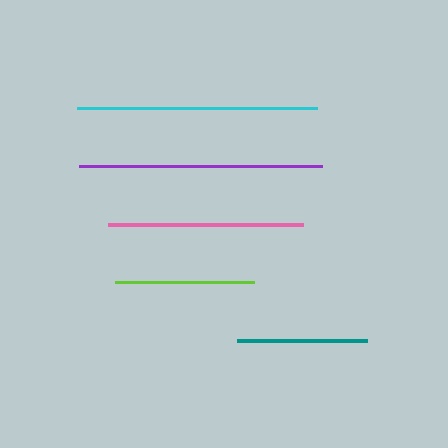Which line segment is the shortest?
The teal line is the shortest at approximately 130 pixels.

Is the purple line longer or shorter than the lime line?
The purple line is longer than the lime line.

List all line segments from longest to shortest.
From longest to shortest: purple, cyan, pink, lime, teal.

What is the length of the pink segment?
The pink segment is approximately 195 pixels long.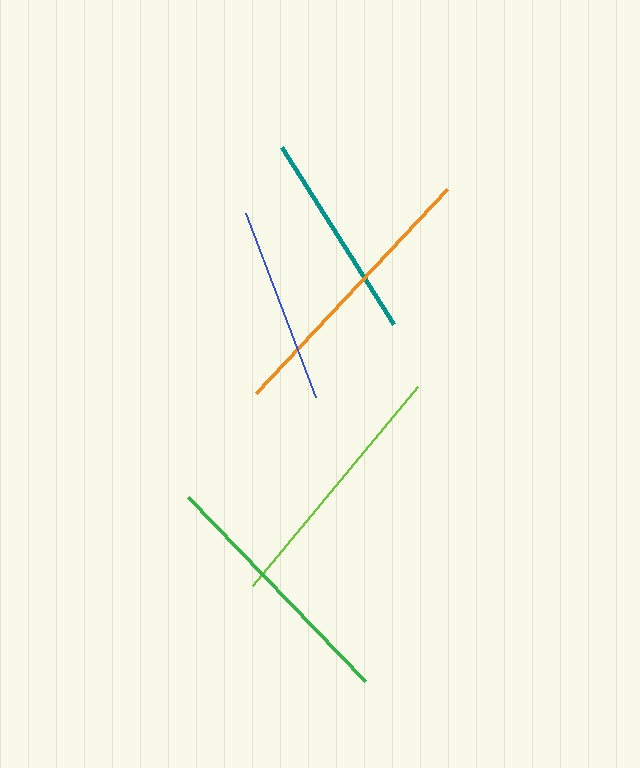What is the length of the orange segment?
The orange segment is approximately 280 pixels long.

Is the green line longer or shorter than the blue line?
The green line is longer than the blue line.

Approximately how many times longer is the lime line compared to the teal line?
The lime line is approximately 1.2 times the length of the teal line.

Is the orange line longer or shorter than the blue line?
The orange line is longer than the blue line.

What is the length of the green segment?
The green segment is approximately 256 pixels long.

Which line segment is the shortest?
The blue line is the shortest at approximately 197 pixels.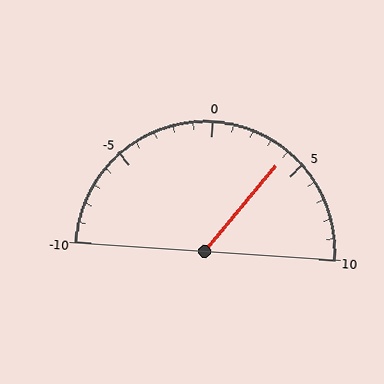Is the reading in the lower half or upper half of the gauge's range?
The reading is in the upper half of the range (-10 to 10).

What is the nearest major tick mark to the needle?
The nearest major tick mark is 5.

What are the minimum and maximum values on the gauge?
The gauge ranges from -10 to 10.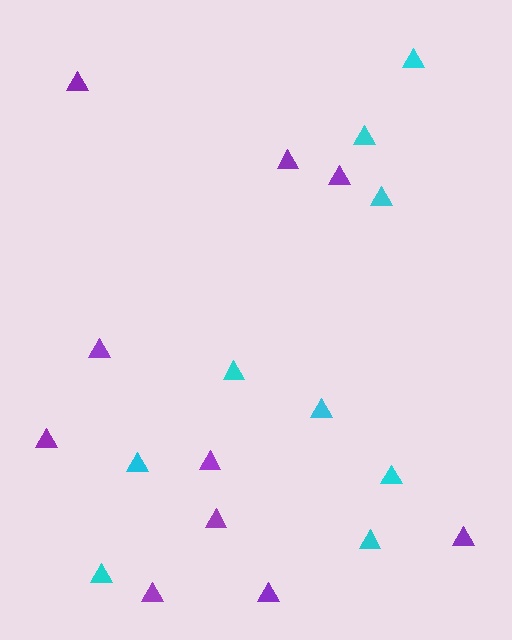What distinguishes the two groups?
There are 2 groups: one group of purple triangles (10) and one group of cyan triangles (9).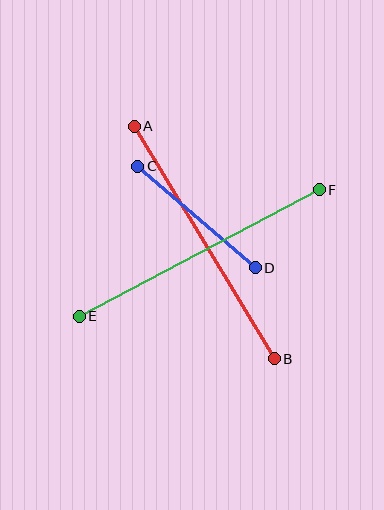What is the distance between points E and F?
The distance is approximately 271 pixels.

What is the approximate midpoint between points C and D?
The midpoint is at approximately (196, 217) pixels.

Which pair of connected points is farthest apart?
Points A and B are farthest apart.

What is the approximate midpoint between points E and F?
The midpoint is at approximately (199, 253) pixels.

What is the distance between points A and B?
The distance is approximately 271 pixels.